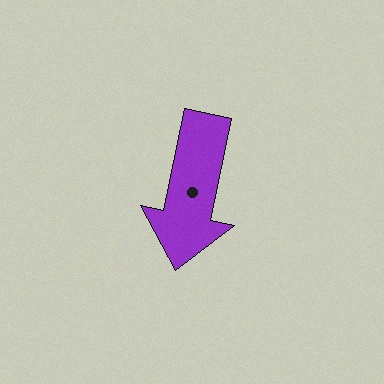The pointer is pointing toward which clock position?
Roughly 6 o'clock.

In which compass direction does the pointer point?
South.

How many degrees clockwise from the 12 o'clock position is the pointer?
Approximately 192 degrees.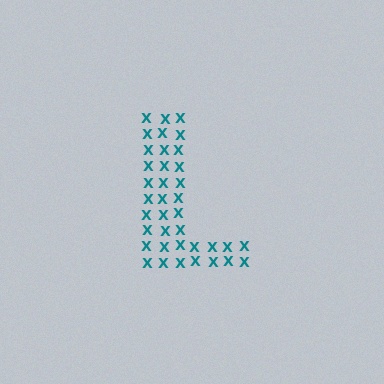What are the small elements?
The small elements are letter X's.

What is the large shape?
The large shape is the letter L.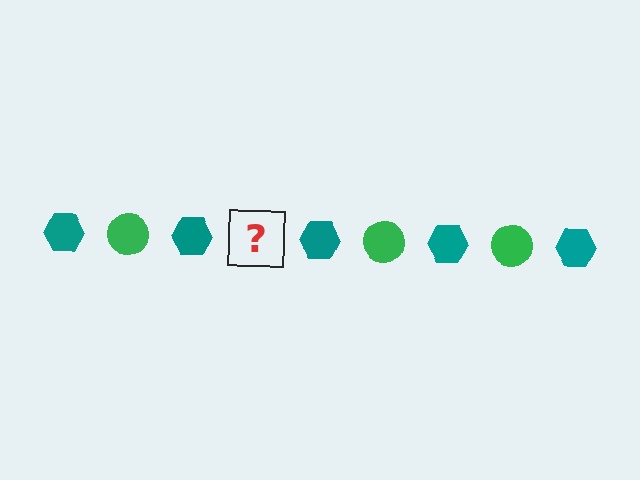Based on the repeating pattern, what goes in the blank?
The blank should be a green circle.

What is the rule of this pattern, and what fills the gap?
The rule is that the pattern alternates between teal hexagon and green circle. The gap should be filled with a green circle.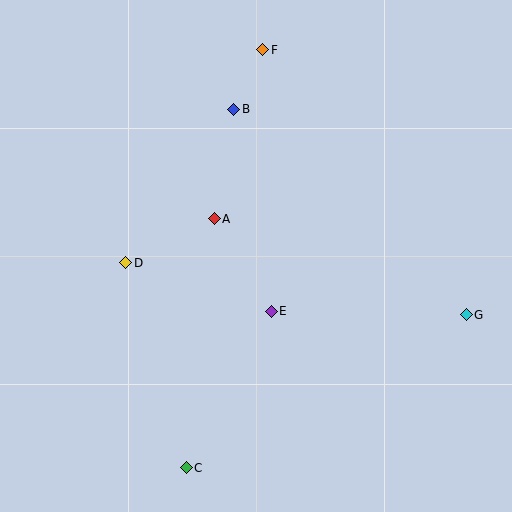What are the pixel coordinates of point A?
Point A is at (214, 219).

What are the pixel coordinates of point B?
Point B is at (234, 109).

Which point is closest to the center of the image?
Point A at (214, 219) is closest to the center.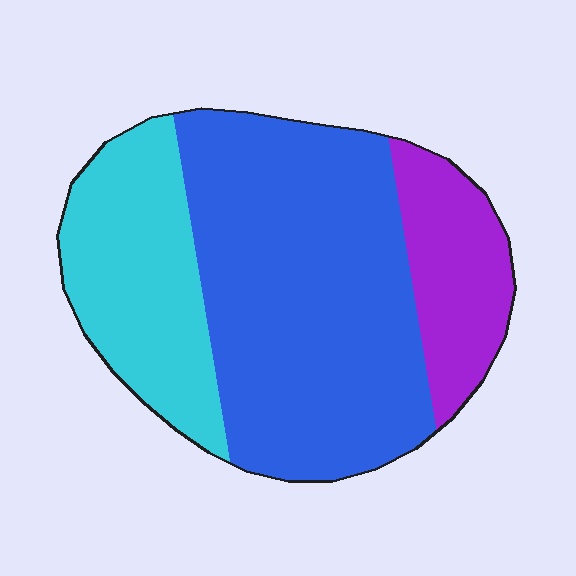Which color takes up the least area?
Purple, at roughly 15%.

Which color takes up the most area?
Blue, at roughly 55%.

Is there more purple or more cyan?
Cyan.